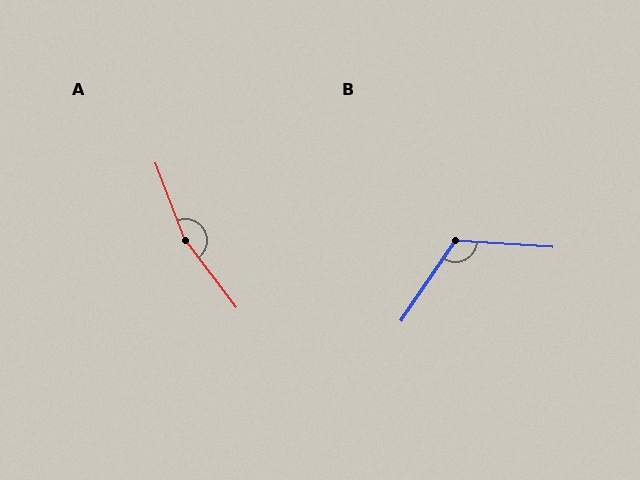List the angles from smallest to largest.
B (120°), A (163°).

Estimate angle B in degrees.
Approximately 120 degrees.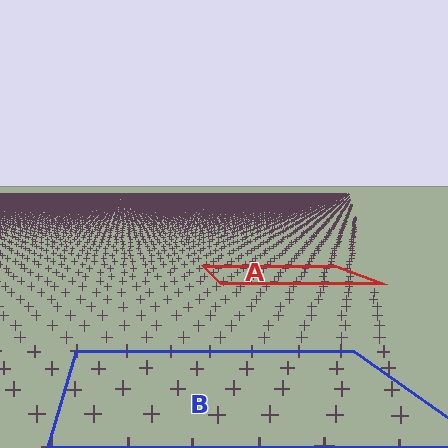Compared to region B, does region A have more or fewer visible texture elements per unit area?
Region A has more texture elements per unit area — they are packed more densely because it is farther away.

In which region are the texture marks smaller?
The texture marks are smaller in region A, because it is farther away.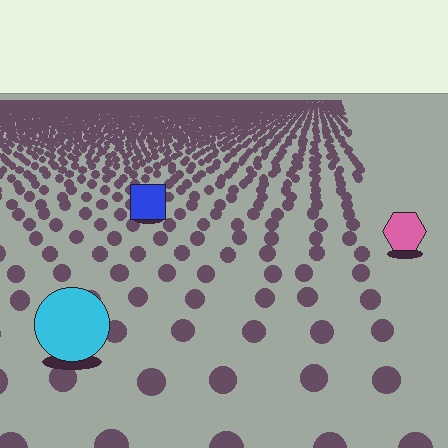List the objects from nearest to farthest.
From nearest to farthest: the cyan circle, the pink hexagon, the blue square.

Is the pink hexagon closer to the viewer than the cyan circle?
No. The cyan circle is closer — you can tell from the texture gradient: the ground texture is coarser near it.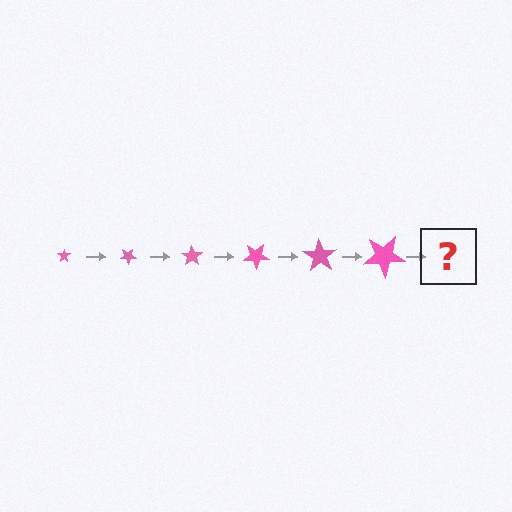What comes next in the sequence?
The next element should be a star, larger than the previous one and rotated 210 degrees from the start.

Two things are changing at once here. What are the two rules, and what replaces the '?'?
The two rules are that the star grows larger each step and it rotates 35 degrees each step. The '?' should be a star, larger than the previous one and rotated 210 degrees from the start.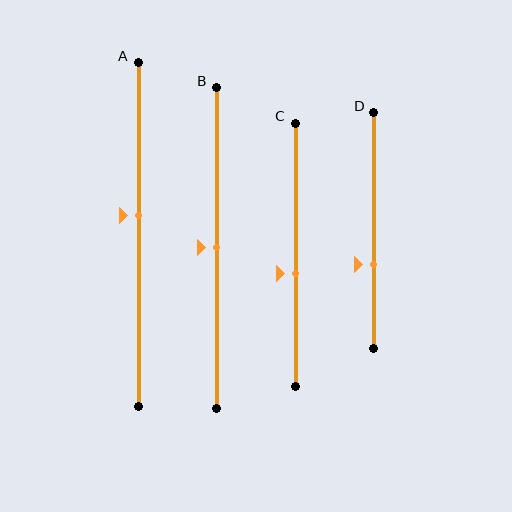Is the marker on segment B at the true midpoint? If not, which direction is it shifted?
Yes, the marker on segment B is at the true midpoint.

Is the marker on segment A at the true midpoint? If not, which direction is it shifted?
No, the marker on segment A is shifted upward by about 6% of the segment length.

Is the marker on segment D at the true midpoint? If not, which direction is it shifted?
No, the marker on segment D is shifted downward by about 15% of the segment length.